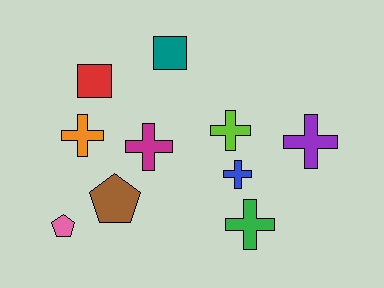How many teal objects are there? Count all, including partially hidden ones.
There is 1 teal object.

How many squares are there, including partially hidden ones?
There are 2 squares.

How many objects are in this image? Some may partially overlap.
There are 10 objects.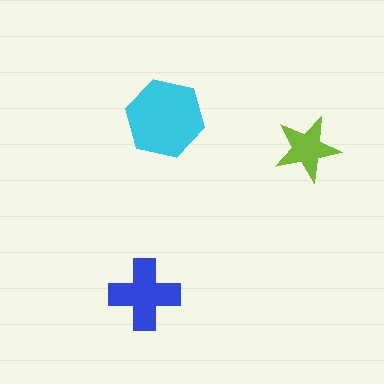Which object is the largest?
The cyan hexagon.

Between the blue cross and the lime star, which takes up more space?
The blue cross.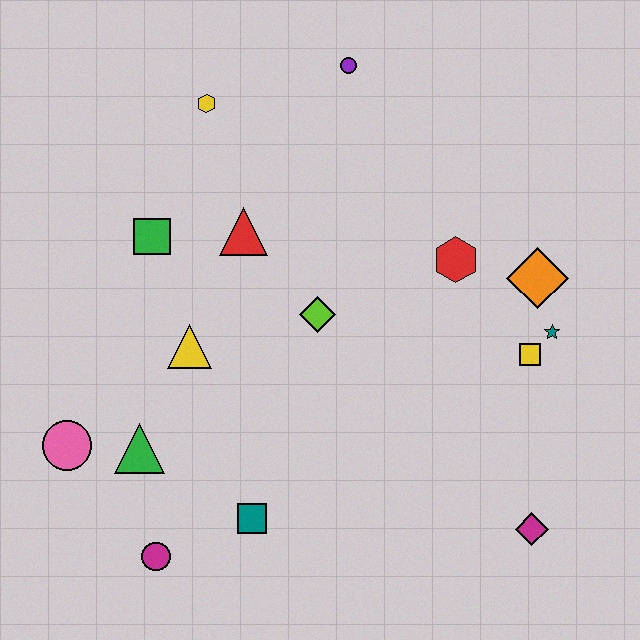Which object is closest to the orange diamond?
The teal star is closest to the orange diamond.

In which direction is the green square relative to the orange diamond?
The green square is to the left of the orange diamond.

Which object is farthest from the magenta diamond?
The yellow hexagon is farthest from the magenta diamond.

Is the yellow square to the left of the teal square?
No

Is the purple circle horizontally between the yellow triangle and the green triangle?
No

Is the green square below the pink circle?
No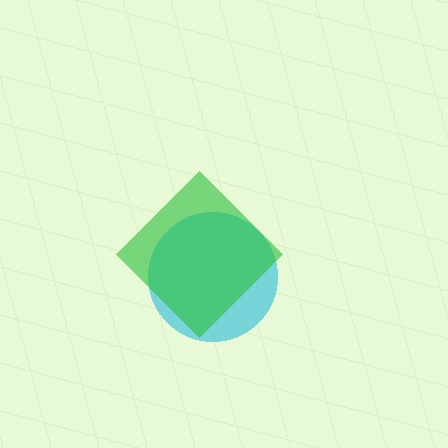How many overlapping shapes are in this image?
There are 2 overlapping shapes in the image.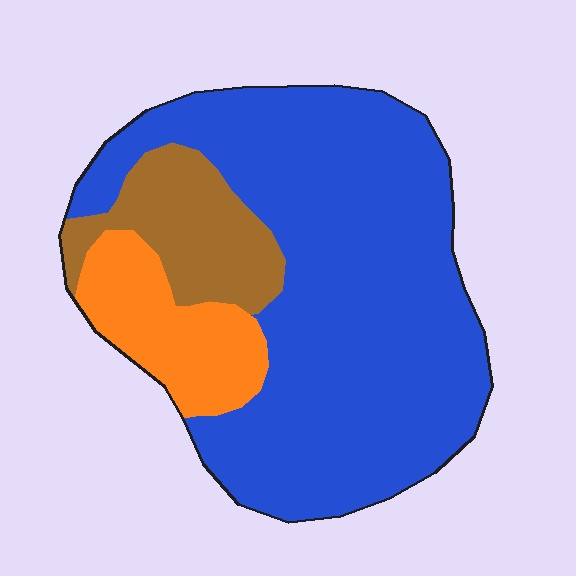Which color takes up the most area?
Blue, at roughly 70%.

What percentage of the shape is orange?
Orange takes up less than a sixth of the shape.